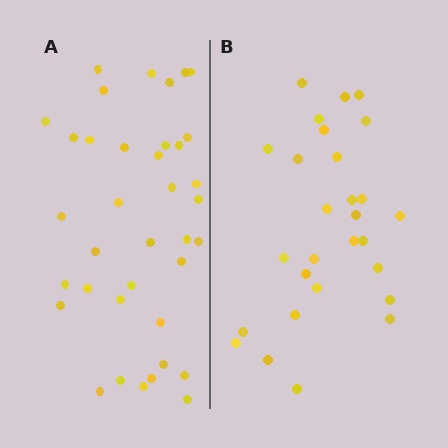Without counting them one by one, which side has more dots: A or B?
Region A (the left region) has more dots.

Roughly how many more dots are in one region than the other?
Region A has roughly 8 or so more dots than region B.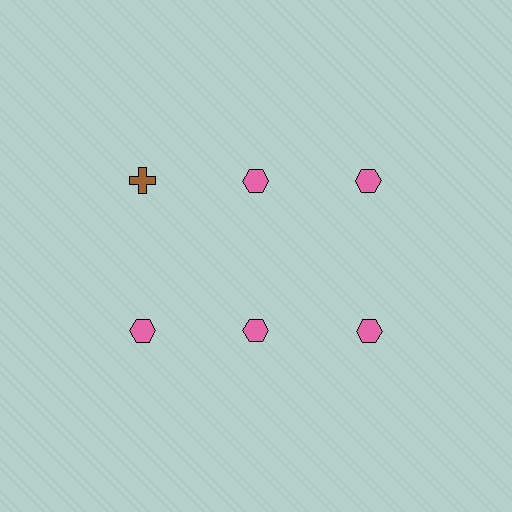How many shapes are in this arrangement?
There are 6 shapes arranged in a grid pattern.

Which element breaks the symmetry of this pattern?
The brown cross in the top row, leftmost column breaks the symmetry. All other shapes are pink hexagons.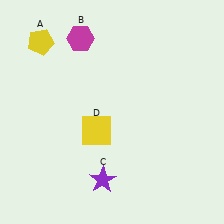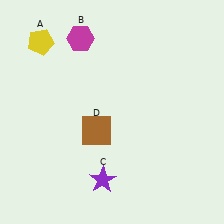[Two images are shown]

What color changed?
The square (D) changed from yellow in Image 1 to brown in Image 2.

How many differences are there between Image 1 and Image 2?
There is 1 difference between the two images.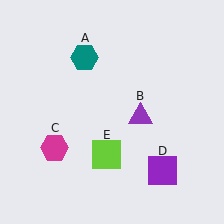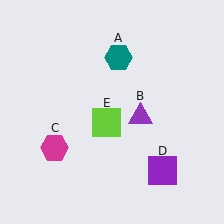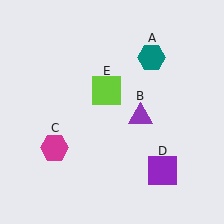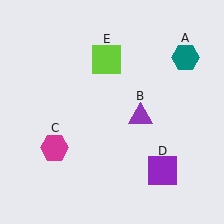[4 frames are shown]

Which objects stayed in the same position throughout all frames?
Purple triangle (object B) and magenta hexagon (object C) and purple square (object D) remained stationary.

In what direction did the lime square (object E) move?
The lime square (object E) moved up.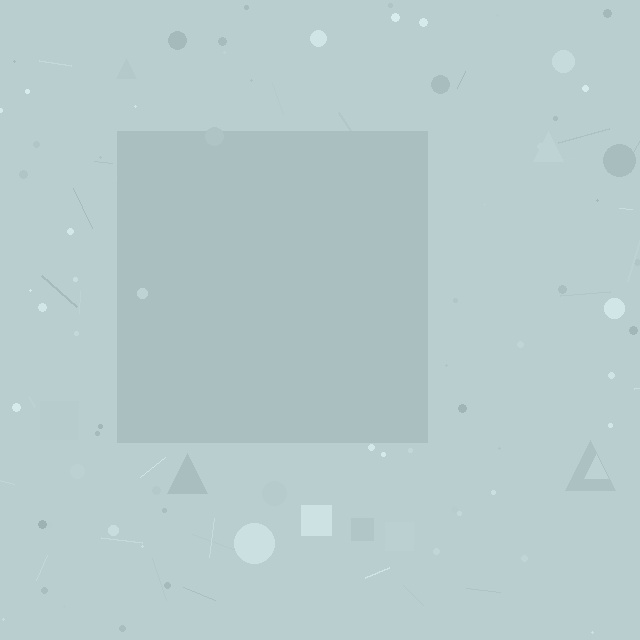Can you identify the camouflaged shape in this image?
The camouflaged shape is a square.